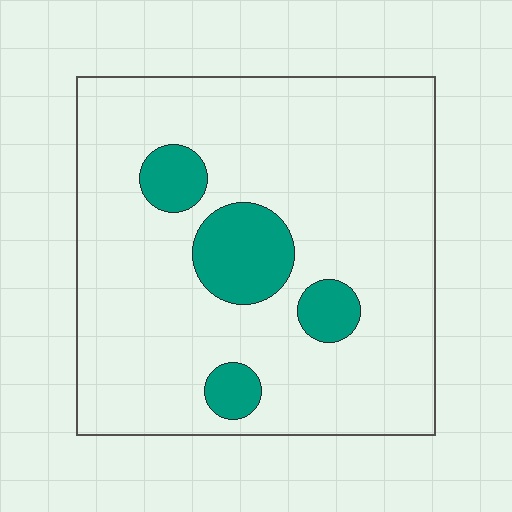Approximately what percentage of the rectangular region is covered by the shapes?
Approximately 15%.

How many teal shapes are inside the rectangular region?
4.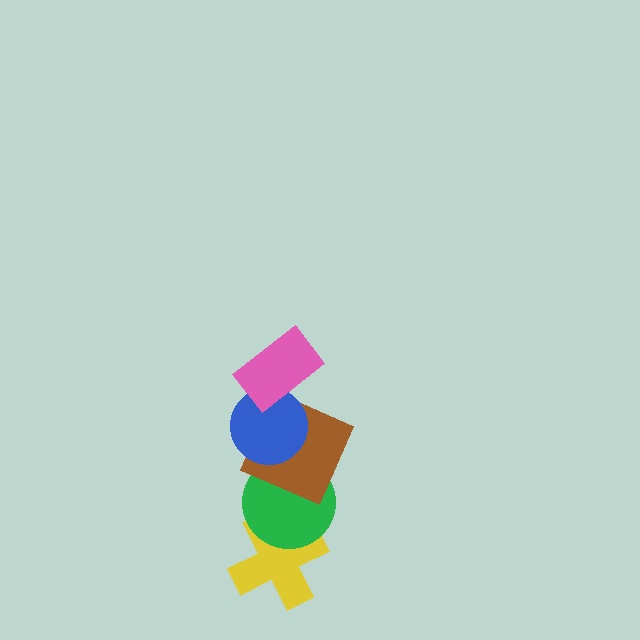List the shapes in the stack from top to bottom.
From top to bottom: the pink rectangle, the blue circle, the brown square, the green circle, the yellow cross.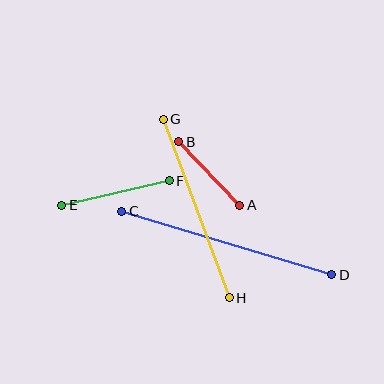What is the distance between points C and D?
The distance is approximately 219 pixels.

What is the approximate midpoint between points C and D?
The midpoint is at approximately (227, 243) pixels.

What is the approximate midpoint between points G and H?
The midpoint is at approximately (196, 209) pixels.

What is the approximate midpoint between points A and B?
The midpoint is at approximately (209, 174) pixels.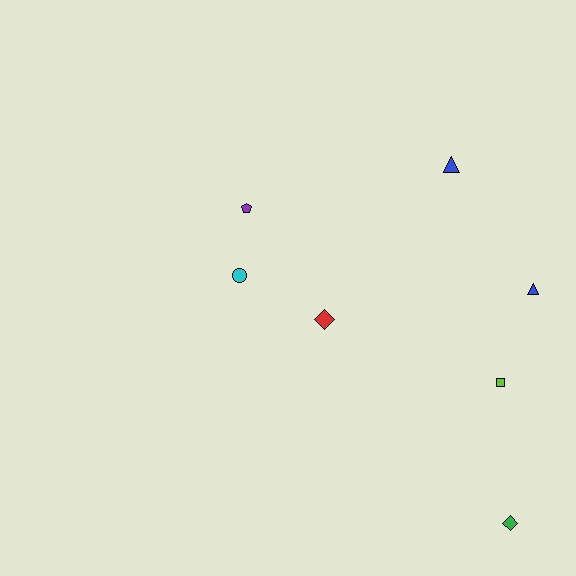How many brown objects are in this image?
There are no brown objects.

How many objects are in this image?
There are 7 objects.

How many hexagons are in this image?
There are no hexagons.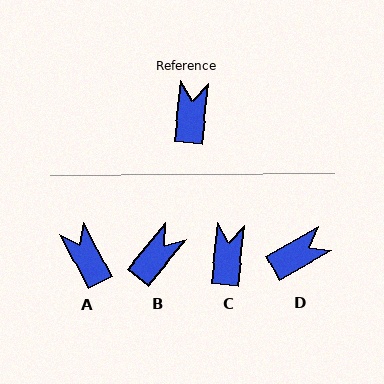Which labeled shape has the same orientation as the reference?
C.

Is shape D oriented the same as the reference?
No, it is off by about 54 degrees.